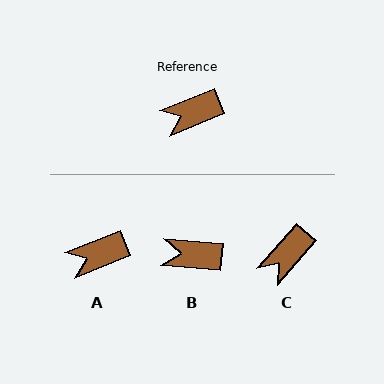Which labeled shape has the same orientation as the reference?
A.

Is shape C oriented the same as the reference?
No, it is off by about 27 degrees.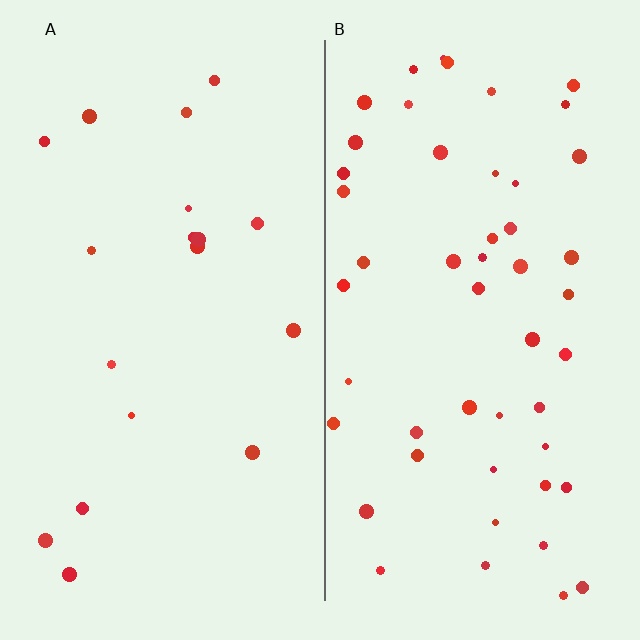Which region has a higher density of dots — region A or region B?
B (the right).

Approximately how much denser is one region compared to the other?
Approximately 2.7× — region B over region A.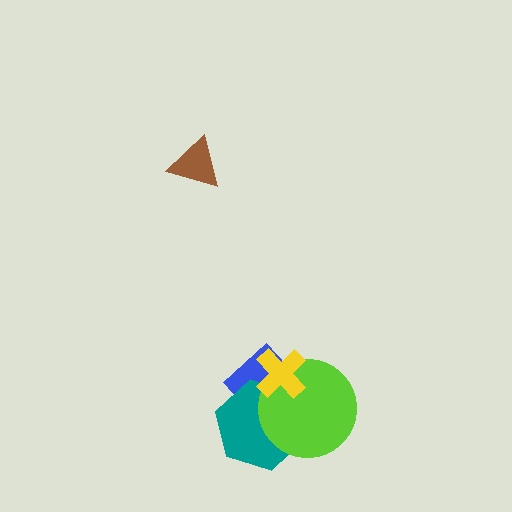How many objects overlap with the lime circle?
3 objects overlap with the lime circle.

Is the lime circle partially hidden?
Yes, it is partially covered by another shape.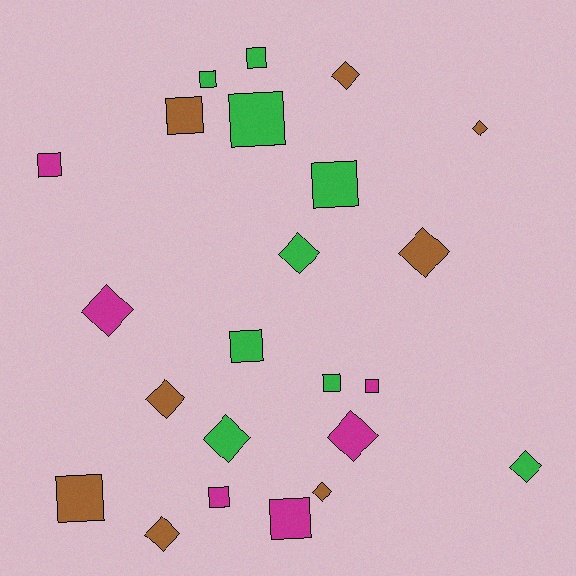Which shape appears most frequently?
Square, with 12 objects.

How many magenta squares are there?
There are 4 magenta squares.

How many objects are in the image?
There are 23 objects.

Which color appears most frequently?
Green, with 9 objects.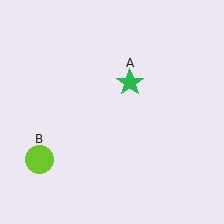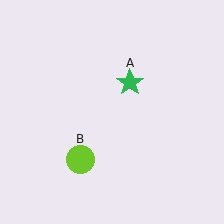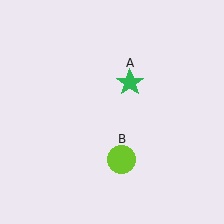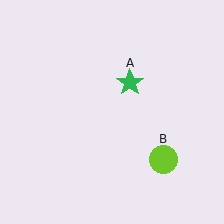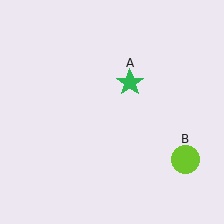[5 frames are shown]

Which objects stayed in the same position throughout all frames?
Green star (object A) remained stationary.